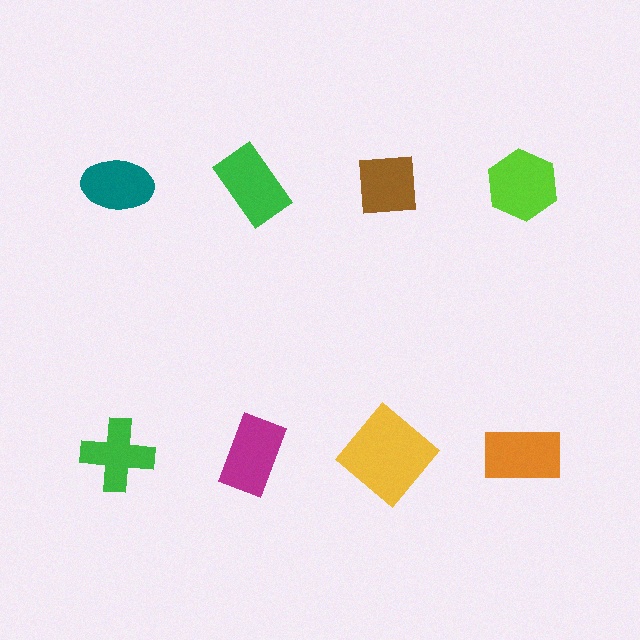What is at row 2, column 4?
An orange rectangle.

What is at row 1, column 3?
A brown square.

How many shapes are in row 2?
4 shapes.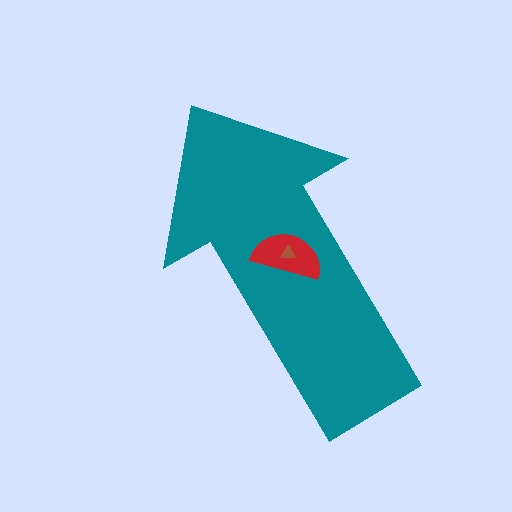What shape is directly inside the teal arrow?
The red semicircle.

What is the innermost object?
The brown triangle.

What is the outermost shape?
The teal arrow.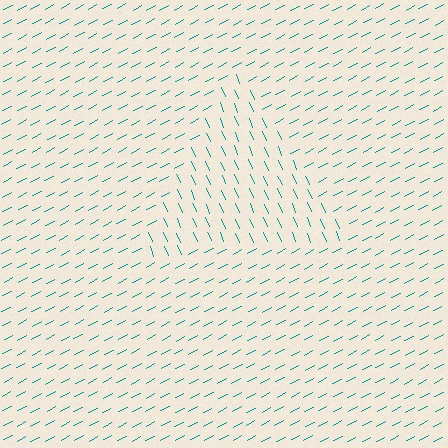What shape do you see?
I see a triangle.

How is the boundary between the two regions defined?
The boundary is defined purely by a change in line orientation (approximately 85 degrees difference). All lines are the same color and thickness.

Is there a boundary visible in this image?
Yes, there is a texture boundary formed by a change in line orientation.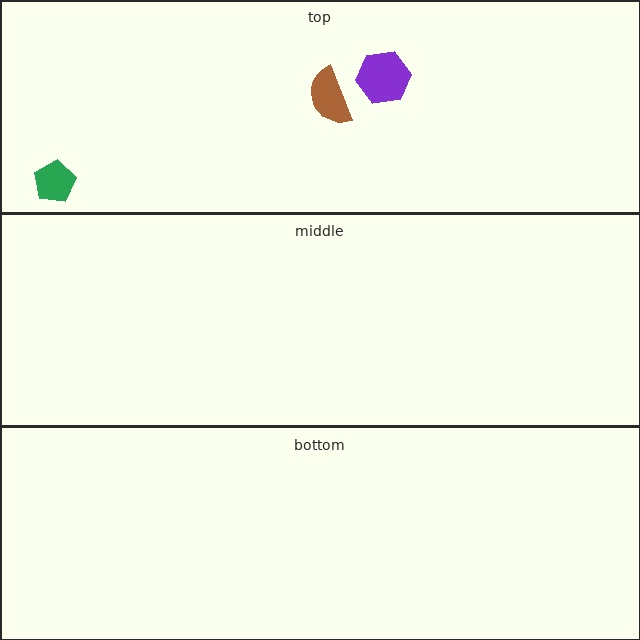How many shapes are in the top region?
3.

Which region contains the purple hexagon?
The top region.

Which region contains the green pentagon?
The top region.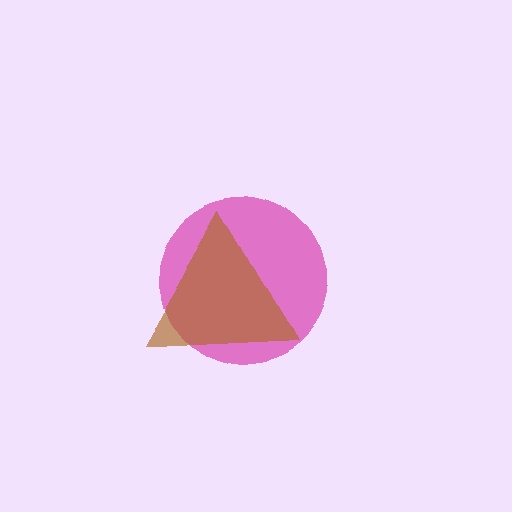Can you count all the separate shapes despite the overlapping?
Yes, there are 2 separate shapes.